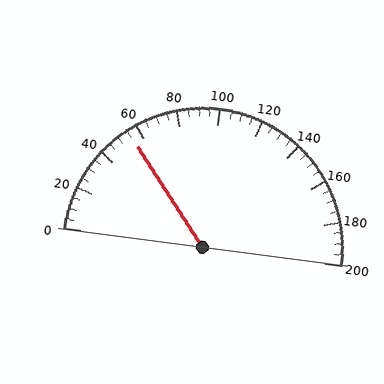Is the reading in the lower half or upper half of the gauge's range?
The reading is in the lower half of the range (0 to 200).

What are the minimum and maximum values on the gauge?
The gauge ranges from 0 to 200.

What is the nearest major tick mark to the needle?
The nearest major tick mark is 60.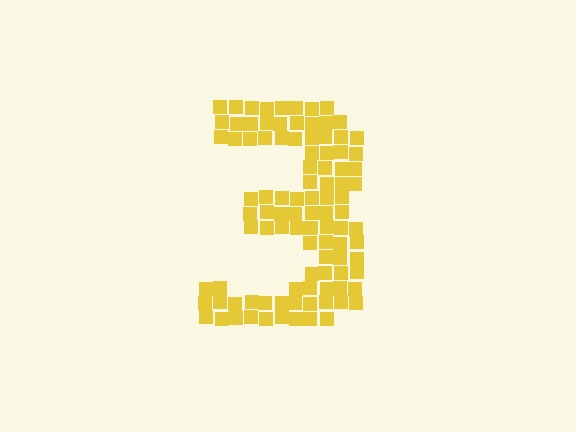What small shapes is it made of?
It is made of small squares.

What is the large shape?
The large shape is the digit 3.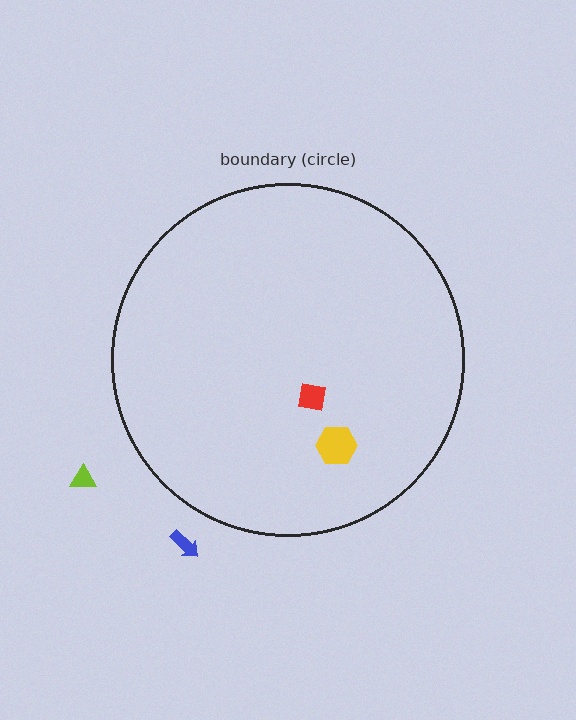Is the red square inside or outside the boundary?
Inside.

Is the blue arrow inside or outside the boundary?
Outside.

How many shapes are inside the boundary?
2 inside, 2 outside.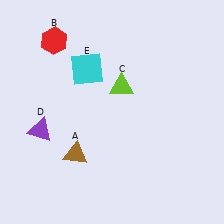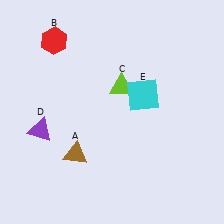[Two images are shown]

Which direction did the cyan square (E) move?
The cyan square (E) moved right.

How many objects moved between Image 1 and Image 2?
1 object moved between the two images.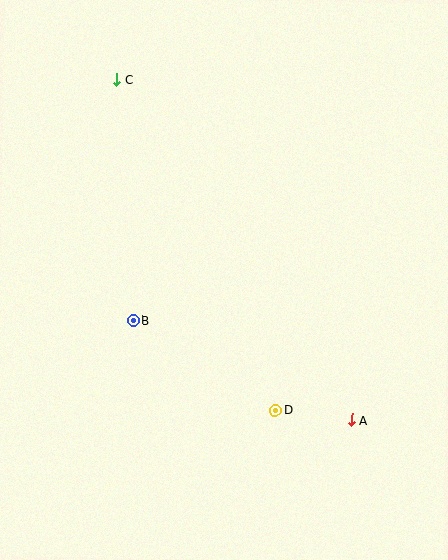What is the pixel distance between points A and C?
The distance between A and C is 413 pixels.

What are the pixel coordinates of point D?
Point D is at (275, 410).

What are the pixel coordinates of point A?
Point A is at (352, 420).